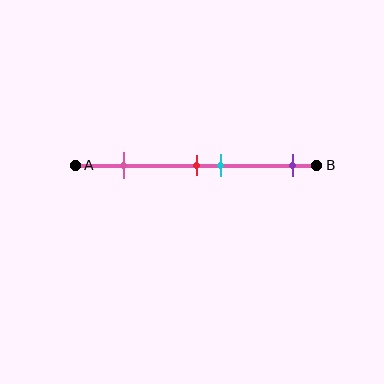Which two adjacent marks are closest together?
The red and cyan marks are the closest adjacent pair.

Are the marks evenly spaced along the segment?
No, the marks are not evenly spaced.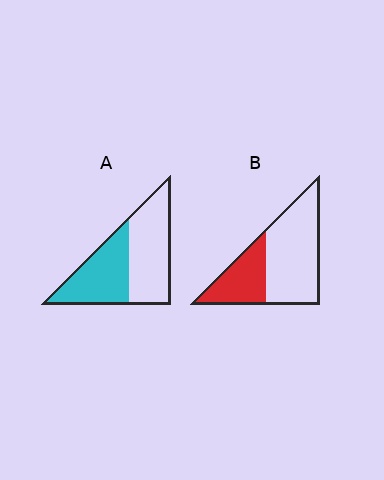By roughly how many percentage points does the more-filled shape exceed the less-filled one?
By roughly 10 percentage points (A over B).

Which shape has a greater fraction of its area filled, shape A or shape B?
Shape A.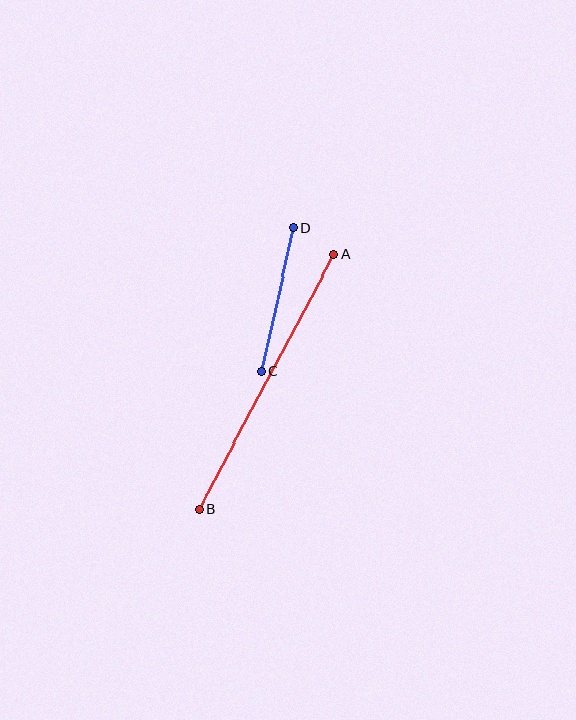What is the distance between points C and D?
The distance is approximately 147 pixels.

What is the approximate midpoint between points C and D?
The midpoint is at approximately (277, 299) pixels.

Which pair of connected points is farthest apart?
Points A and B are farthest apart.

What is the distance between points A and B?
The distance is approximately 289 pixels.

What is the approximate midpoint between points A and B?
The midpoint is at approximately (267, 381) pixels.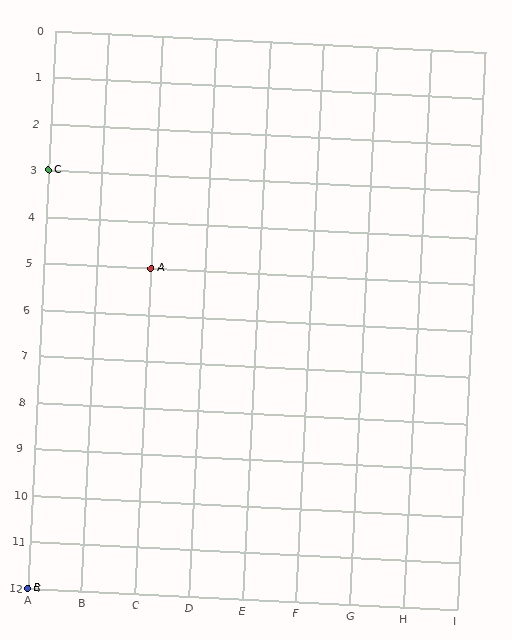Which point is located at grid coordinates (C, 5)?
Point A is at (C, 5).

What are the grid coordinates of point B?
Point B is at grid coordinates (A, 12).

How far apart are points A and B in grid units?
Points A and B are 2 columns and 7 rows apart (about 7.3 grid units diagonally).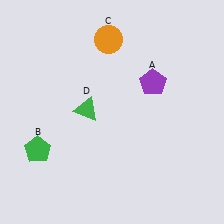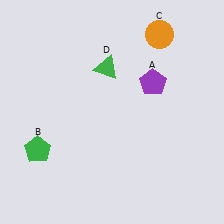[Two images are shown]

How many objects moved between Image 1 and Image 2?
2 objects moved between the two images.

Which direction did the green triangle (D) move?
The green triangle (D) moved up.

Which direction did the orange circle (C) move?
The orange circle (C) moved right.